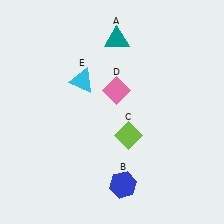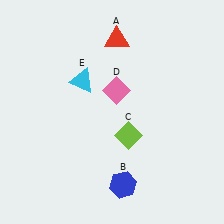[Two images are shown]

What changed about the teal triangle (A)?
In Image 1, A is teal. In Image 2, it changed to red.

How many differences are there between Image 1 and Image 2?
There is 1 difference between the two images.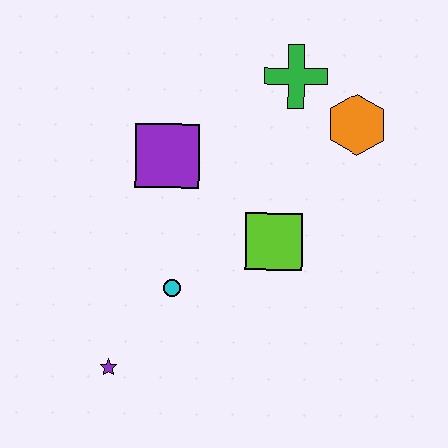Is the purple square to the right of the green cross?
No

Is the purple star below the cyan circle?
Yes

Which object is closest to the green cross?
The orange hexagon is closest to the green cross.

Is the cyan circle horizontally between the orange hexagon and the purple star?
Yes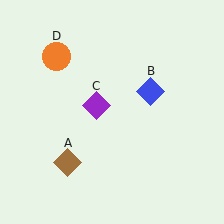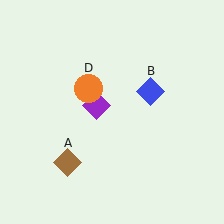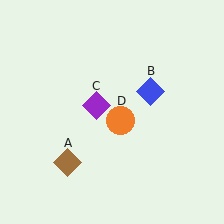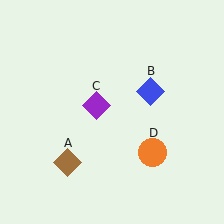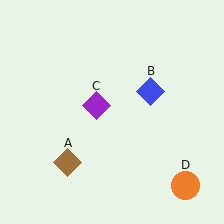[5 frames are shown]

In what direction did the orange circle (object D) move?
The orange circle (object D) moved down and to the right.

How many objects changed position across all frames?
1 object changed position: orange circle (object D).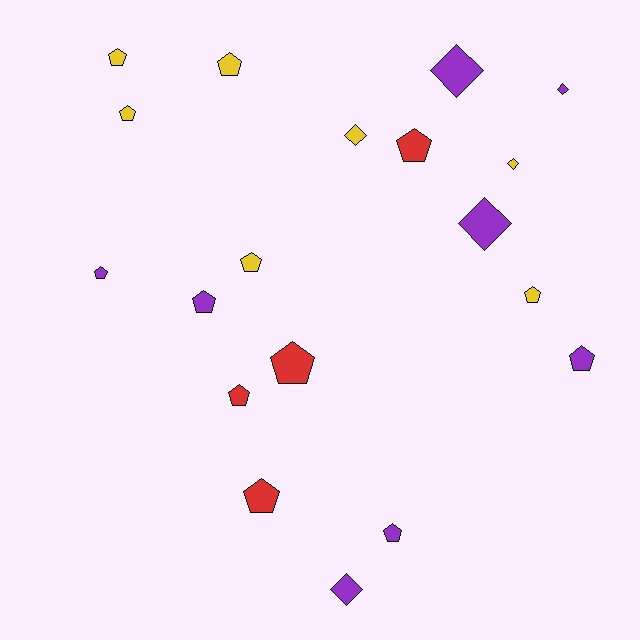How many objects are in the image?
There are 19 objects.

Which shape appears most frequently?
Pentagon, with 13 objects.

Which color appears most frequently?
Purple, with 8 objects.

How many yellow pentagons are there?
There are 5 yellow pentagons.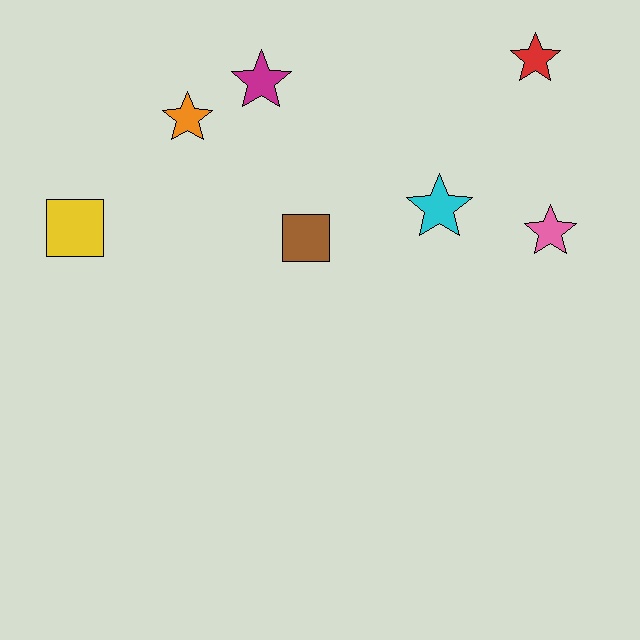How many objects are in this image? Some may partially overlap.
There are 7 objects.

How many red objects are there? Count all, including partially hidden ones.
There is 1 red object.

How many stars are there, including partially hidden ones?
There are 5 stars.